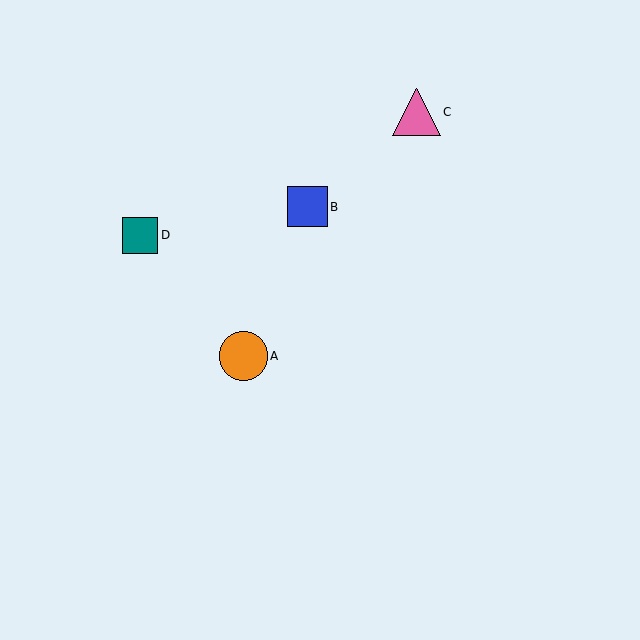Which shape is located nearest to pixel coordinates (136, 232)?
The teal square (labeled D) at (140, 235) is nearest to that location.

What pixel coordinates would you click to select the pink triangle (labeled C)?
Click at (416, 112) to select the pink triangle C.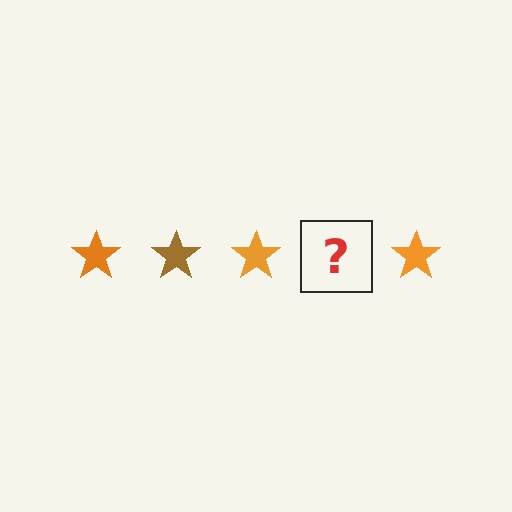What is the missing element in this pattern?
The missing element is a brown star.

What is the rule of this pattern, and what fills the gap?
The rule is that the pattern cycles through orange, brown stars. The gap should be filled with a brown star.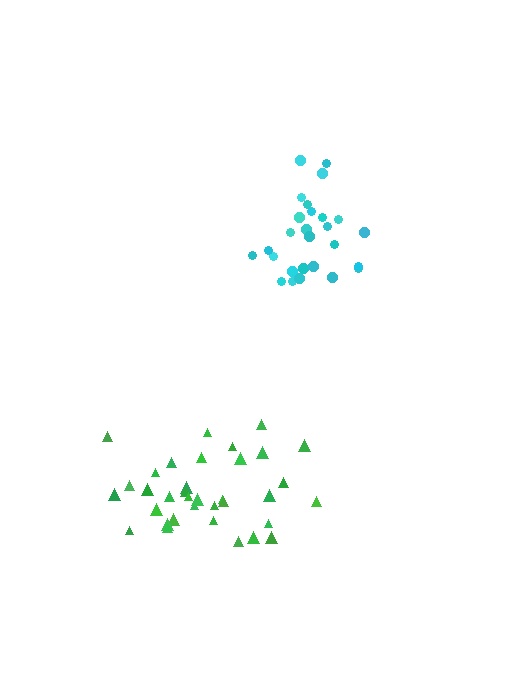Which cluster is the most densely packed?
Cyan.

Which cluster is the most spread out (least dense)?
Green.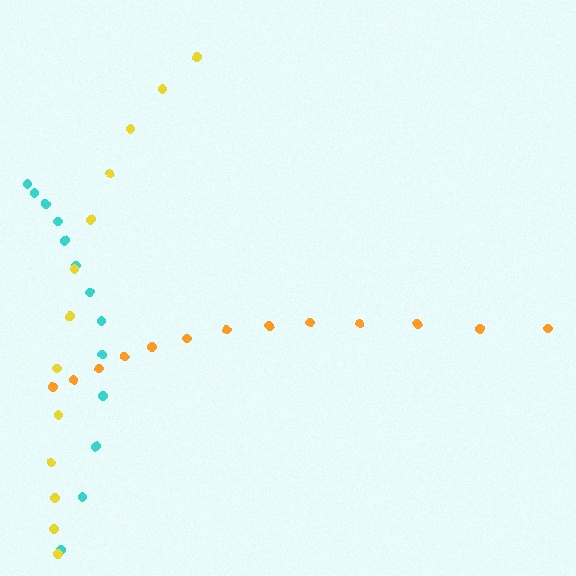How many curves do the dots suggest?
There are 3 distinct paths.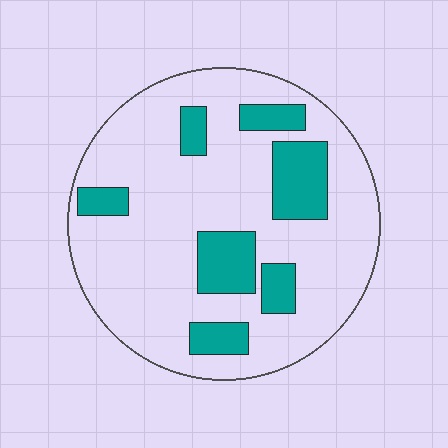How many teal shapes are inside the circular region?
7.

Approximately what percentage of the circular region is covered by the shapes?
Approximately 20%.